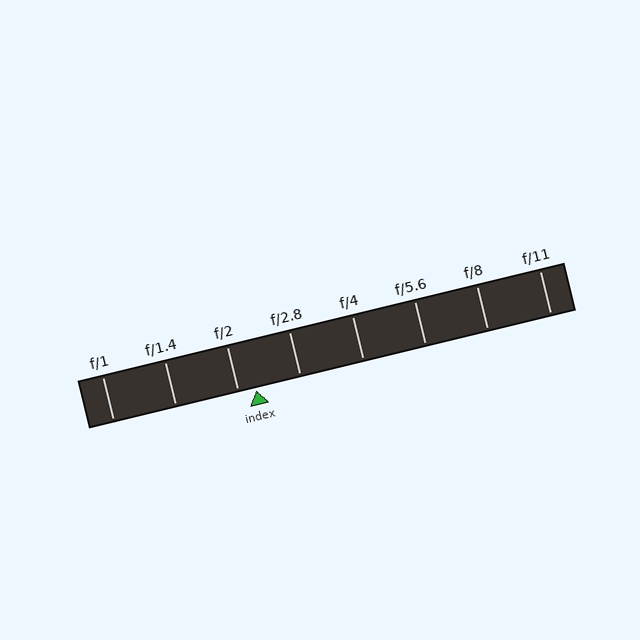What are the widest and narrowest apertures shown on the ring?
The widest aperture shown is f/1 and the narrowest is f/11.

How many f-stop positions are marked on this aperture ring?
There are 8 f-stop positions marked.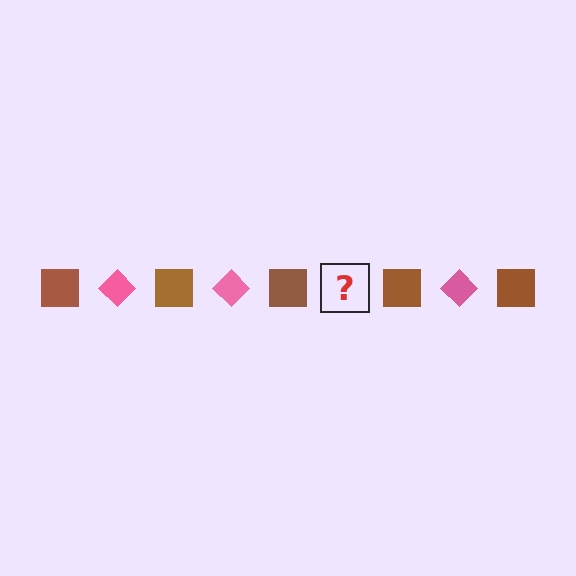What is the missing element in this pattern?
The missing element is a pink diamond.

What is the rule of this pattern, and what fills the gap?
The rule is that the pattern alternates between brown square and pink diamond. The gap should be filled with a pink diamond.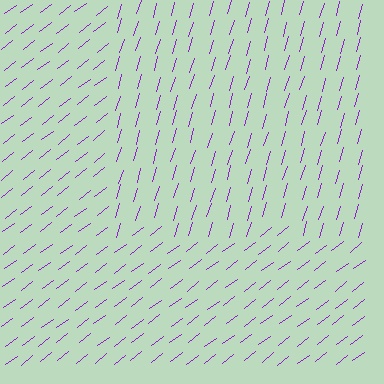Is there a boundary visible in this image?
Yes, there is a texture boundary formed by a change in line orientation.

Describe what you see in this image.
The image is filled with small purple line segments. A rectangle region in the image has lines oriented differently from the surrounding lines, creating a visible texture boundary.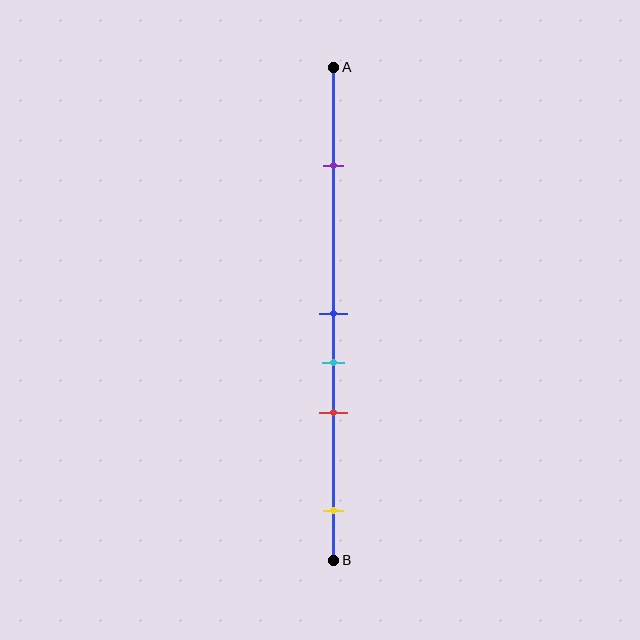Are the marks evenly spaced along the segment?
No, the marks are not evenly spaced.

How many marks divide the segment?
There are 5 marks dividing the segment.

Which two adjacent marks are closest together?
The blue and cyan marks are the closest adjacent pair.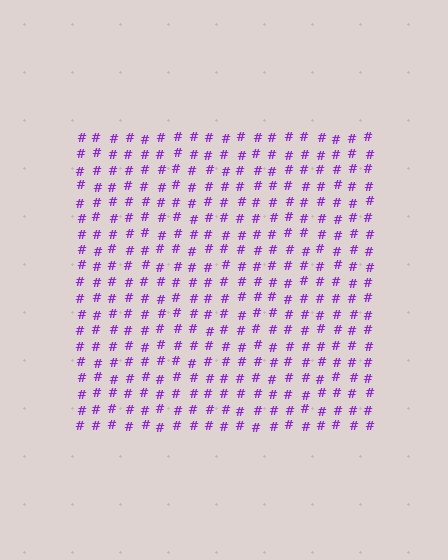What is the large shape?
The large shape is a square.